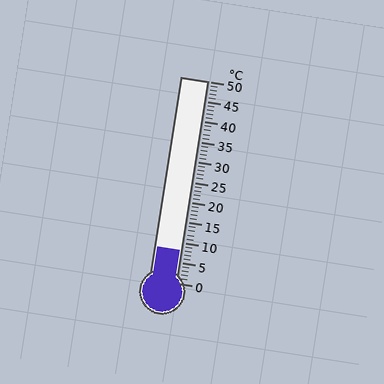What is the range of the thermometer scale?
The thermometer scale ranges from 0°C to 50°C.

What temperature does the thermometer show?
The thermometer shows approximately 8°C.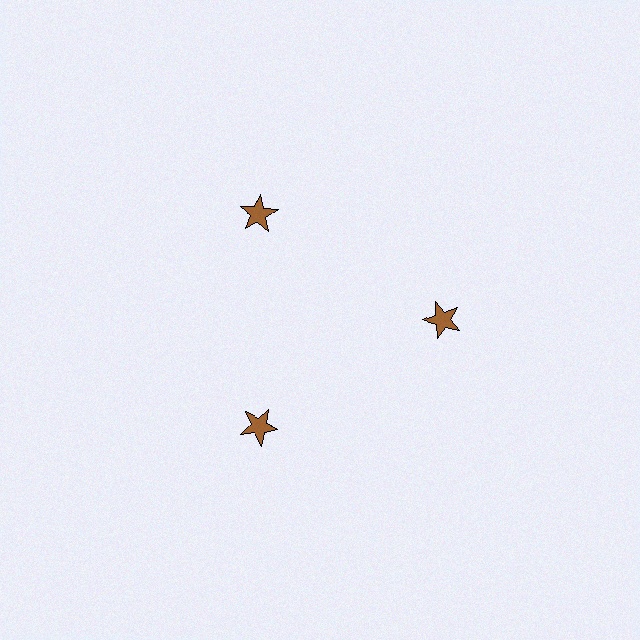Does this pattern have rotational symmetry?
Yes, this pattern has 3-fold rotational symmetry. It looks the same after rotating 120 degrees around the center.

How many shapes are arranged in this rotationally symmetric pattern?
There are 3 shapes, arranged in 3 groups of 1.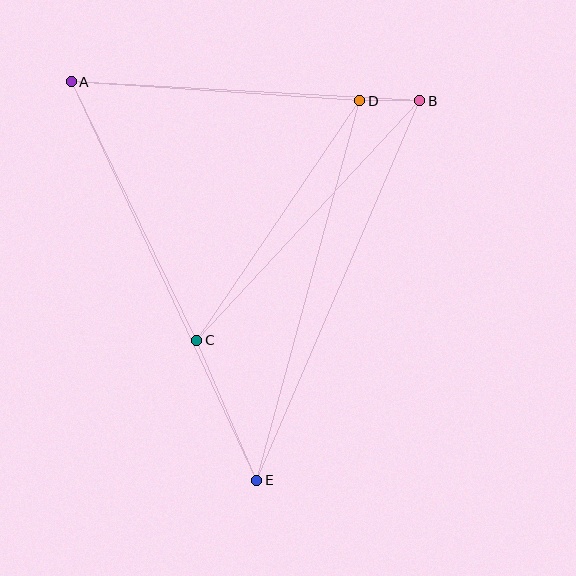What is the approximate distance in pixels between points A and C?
The distance between A and C is approximately 287 pixels.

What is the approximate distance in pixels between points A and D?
The distance between A and D is approximately 289 pixels.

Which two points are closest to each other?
Points B and D are closest to each other.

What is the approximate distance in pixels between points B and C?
The distance between B and C is approximately 327 pixels.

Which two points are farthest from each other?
Points A and E are farthest from each other.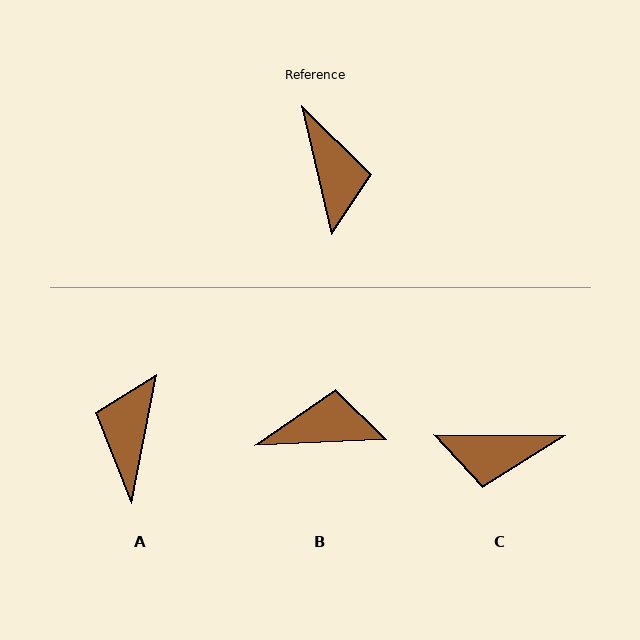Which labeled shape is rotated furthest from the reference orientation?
A, about 156 degrees away.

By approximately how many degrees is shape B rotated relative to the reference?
Approximately 79 degrees counter-clockwise.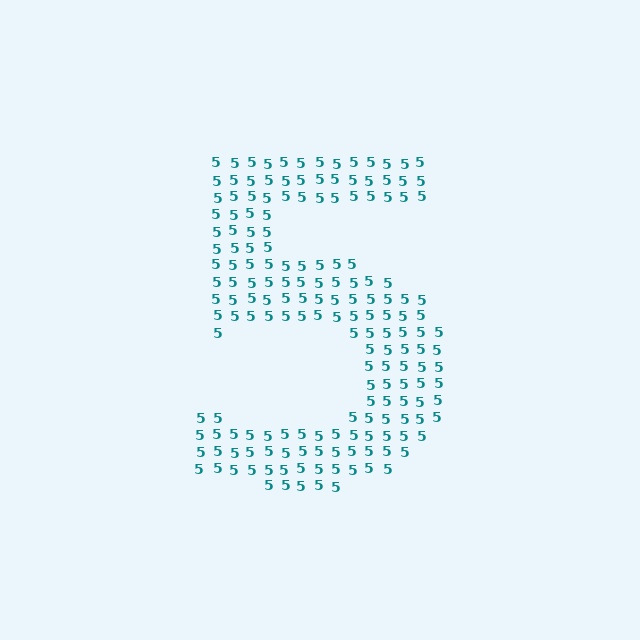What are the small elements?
The small elements are digit 5's.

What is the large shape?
The large shape is the digit 5.